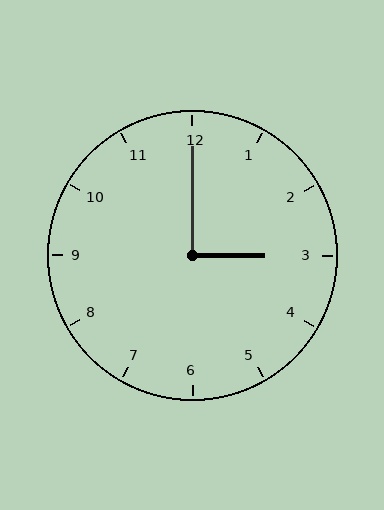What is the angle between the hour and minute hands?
Approximately 90 degrees.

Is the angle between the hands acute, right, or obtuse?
It is right.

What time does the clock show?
3:00.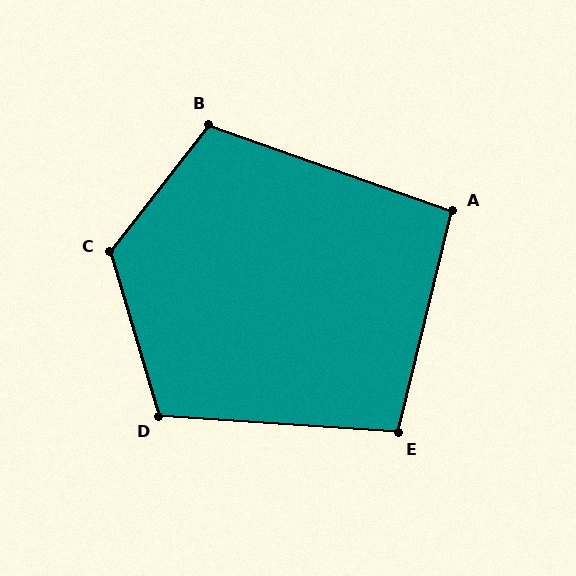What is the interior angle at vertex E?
Approximately 100 degrees (obtuse).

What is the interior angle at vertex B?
Approximately 108 degrees (obtuse).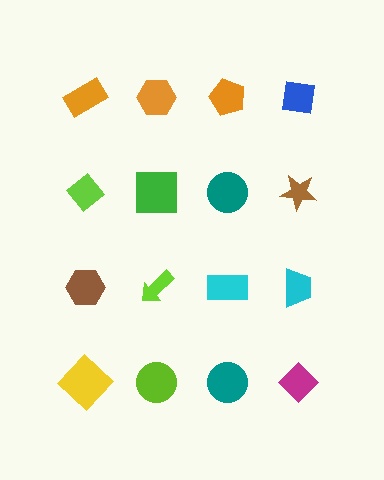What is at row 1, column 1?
An orange rectangle.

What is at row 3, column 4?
A cyan trapezoid.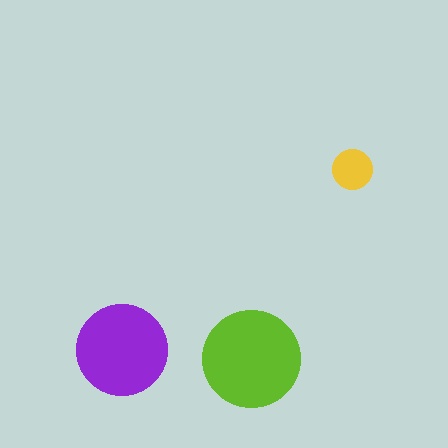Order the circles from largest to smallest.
the lime one, the purple one, the yellow one.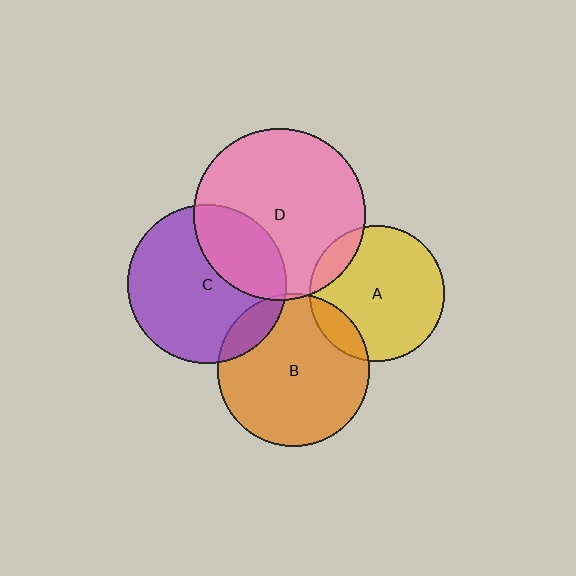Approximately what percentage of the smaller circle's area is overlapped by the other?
Approximately 10%.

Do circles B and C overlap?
Yes.